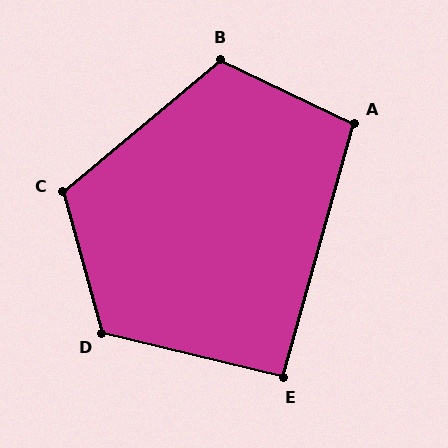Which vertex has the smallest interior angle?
E, at approximately 92 degrees.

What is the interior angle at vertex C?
Approximately 115 degrees (obtuse).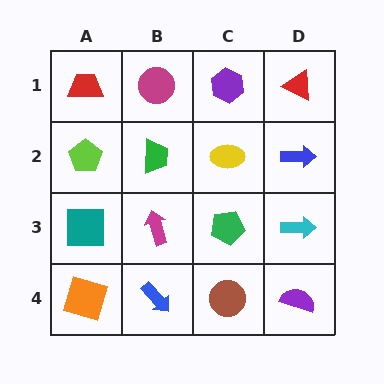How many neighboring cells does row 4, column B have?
3.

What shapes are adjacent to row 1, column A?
A lime pentagon (row 2, column A), a magenta circle (row 1, column B).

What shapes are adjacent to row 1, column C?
A yellow ellipse (row 2, column C), a magenta circle (row 1, column B), a red triangle (row 1, column D).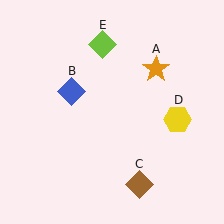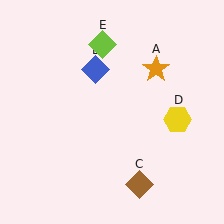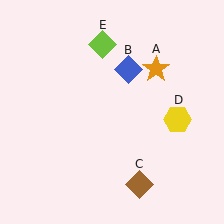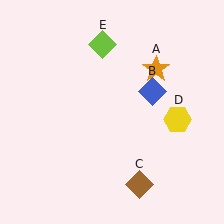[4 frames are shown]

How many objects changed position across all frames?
1 object changed position: blue diamond (object B).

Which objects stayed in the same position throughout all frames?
Orange star (object A) and brown diamond (object C) and yellow hexagon (object D) and lime diamond (object E) remained stationary.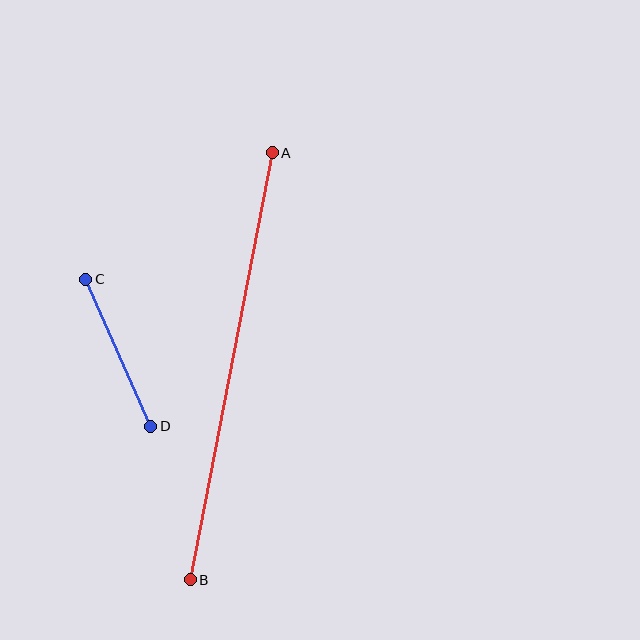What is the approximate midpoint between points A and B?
The midpoint is at approximately (231, 366) pixels.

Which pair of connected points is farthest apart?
Points A and B are farthest apart.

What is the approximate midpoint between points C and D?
The midpoint is at approximately (118, 353) pixels.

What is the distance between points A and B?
The distance is approximately 435 pixels.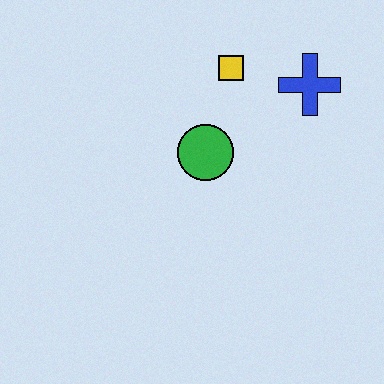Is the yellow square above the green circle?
Yes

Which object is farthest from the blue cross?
The green circle is farthest from the blue cross.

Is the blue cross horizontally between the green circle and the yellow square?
No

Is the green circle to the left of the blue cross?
Yes